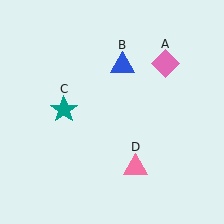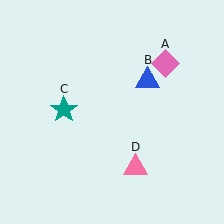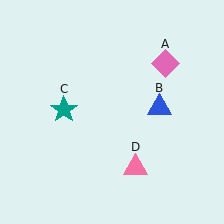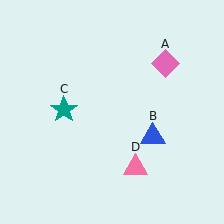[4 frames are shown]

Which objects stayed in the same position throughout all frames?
Pink diamond (object A) and teal star (object C) and pink triangle (object D) remained stationary.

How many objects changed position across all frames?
1 object changed position: blue triangle (object B).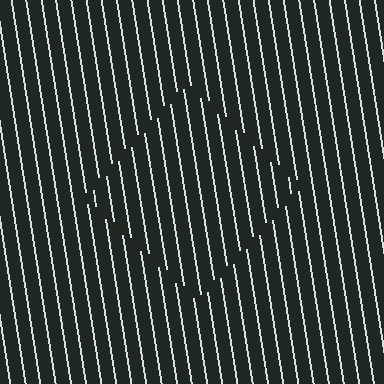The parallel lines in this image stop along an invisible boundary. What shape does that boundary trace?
An illusory square. The interior of the shape contains the same grating, shifted by half a period — the contour is defined by the phase discontinuity where line-ends from the inner and outer gratings abut.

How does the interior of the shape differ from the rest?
The interior of the shape contains the same grating, shifted by half a period — the contour is defined by the phase discontinuity where line-ends from the inner and outer gratings abut.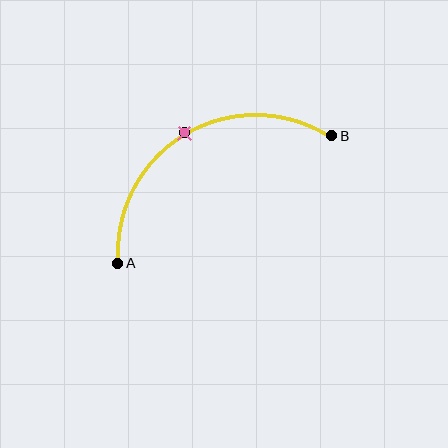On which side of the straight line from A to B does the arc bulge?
The arc bulges above the straight line connecting A and B.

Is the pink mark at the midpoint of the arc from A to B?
Yes. The pink mark lies on the arc at equal arc-length from both A and B — it is the arc midpoint.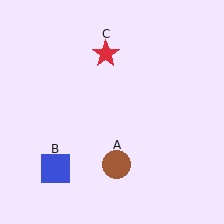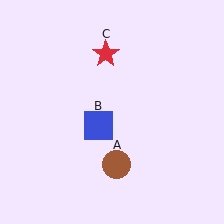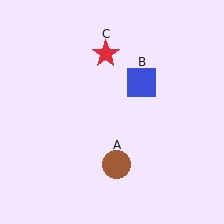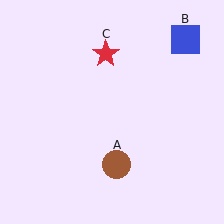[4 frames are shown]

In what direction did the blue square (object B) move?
The blue square (object B) moved up and to the right.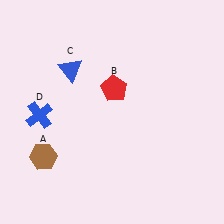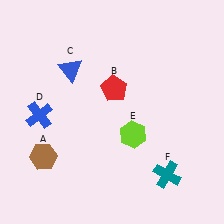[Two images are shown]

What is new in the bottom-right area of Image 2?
A lime hexagon (E) was added in the bottom-right area of Image 2.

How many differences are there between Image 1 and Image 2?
There are 2 differences between the two images.